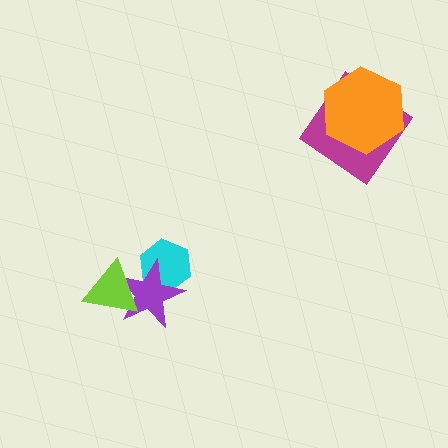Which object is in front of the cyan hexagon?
The purple star is in front of the cyan hexagon.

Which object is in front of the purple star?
The lime triangle is in front of the purple star.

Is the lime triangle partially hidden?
No, no other shape covers it.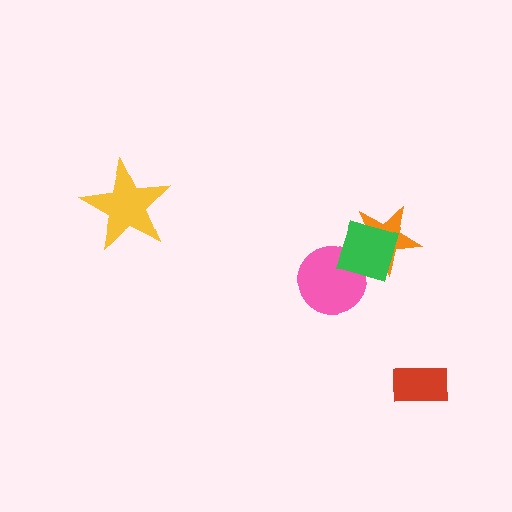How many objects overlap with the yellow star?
0 objects overlap with the yellow star.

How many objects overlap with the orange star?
1 object overlaps with the orange star.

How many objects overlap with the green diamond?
2 objects overlap with the green diamond.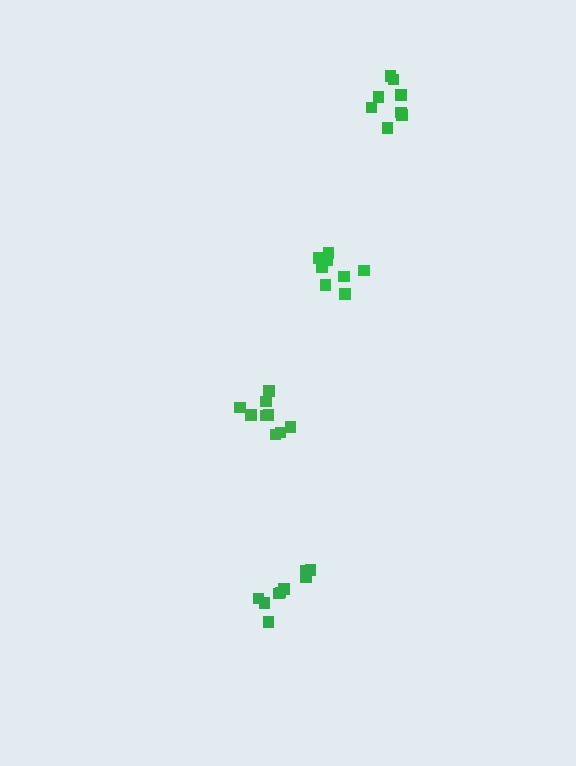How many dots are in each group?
Group 1: 9 dots, Group 2: 8 dots, Group 3: 9 dots, Group 4: 8 dots (34 total).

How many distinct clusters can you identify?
There are 4 distinct clusters.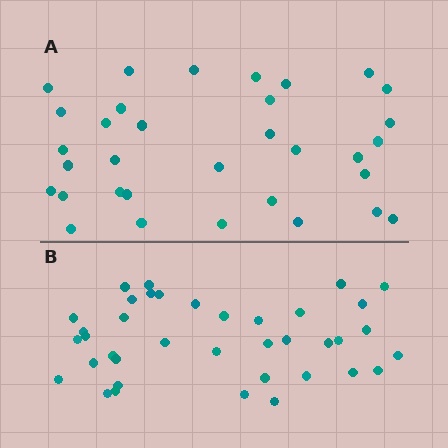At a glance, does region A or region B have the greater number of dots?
Region B (the bottom region) has more dots.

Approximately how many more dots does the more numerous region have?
Region B has about 5 more dots than region A.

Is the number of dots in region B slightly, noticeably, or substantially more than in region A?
Region B has only slightly more — the two regions are fairly close. The ratio is roughly 1.2 to 1.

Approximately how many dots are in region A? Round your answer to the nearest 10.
About 30 dots. (The exact count is 33, which rounds to 30.)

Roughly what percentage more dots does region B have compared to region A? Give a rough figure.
About 15% more.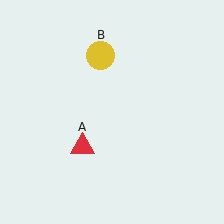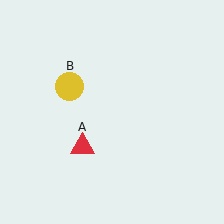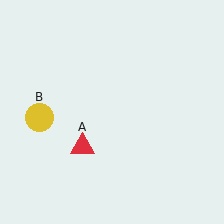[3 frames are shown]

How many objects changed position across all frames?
1 object changed position: yellow circle (object B).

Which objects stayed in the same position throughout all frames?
Red triangle (object A) remained stationary.